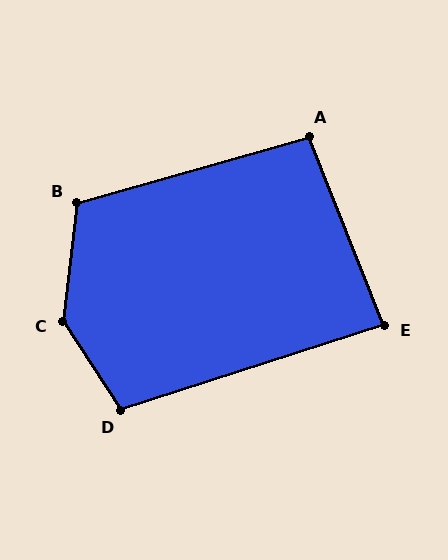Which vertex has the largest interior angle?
C, at approximately 140 degrees.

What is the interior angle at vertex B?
Approximately 112 degrees (obtuse).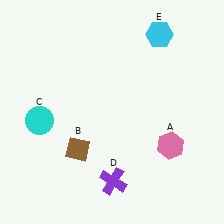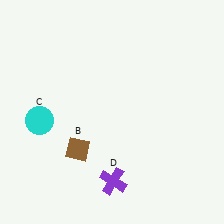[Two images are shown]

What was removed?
The pink hexagon (A), the cyan hexagon (E) were removed in Image 2.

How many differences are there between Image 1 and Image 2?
There are 2 differences between the two images.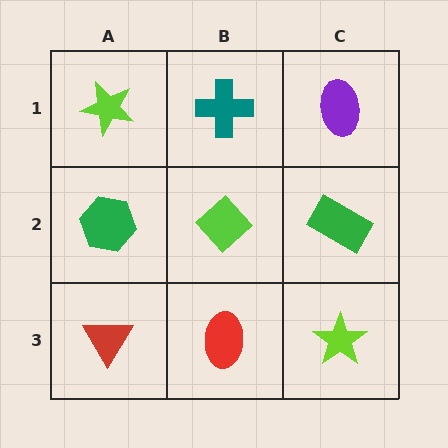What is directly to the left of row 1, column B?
A lime star.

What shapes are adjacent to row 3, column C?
A green rectangle (row 2, column C), a red ellipse (row 3, column B).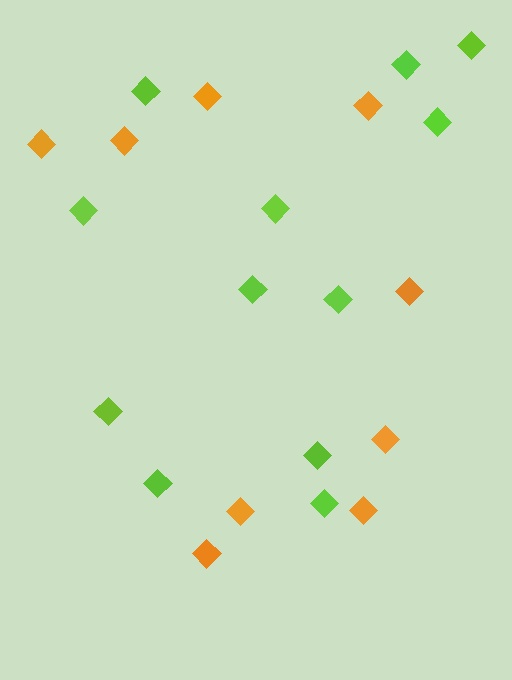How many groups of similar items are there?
There are 2 groups: one group of lime diamonds (12) and one group of orange diamonds (9).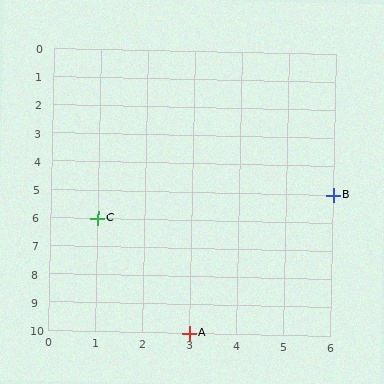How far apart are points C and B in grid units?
Points C and B are 5 columns and 1 row apart (about 5.1 grid units diagonally).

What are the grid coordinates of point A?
Point A is at grid coordinates (3, 10).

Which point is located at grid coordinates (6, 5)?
Point B is at (6, 5).